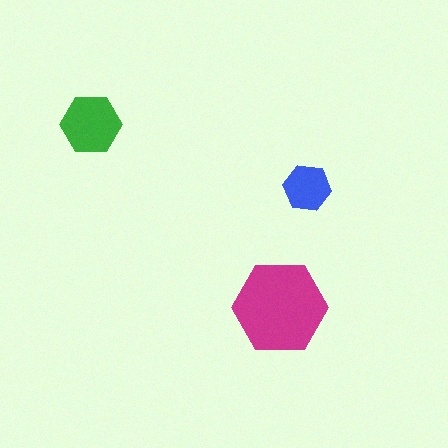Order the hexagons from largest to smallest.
the magenta one, the green one, the blue one.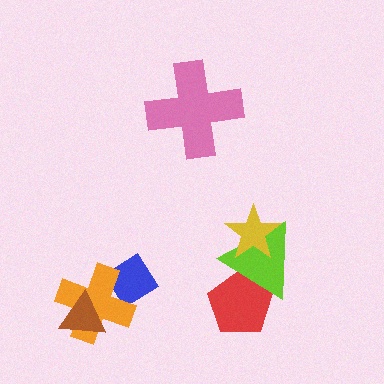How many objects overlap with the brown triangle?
1 object overlaps with the brown triangle.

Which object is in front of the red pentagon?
The lime triangle is in front of the red pentagon.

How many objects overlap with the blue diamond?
1 object overlaps with the blue diamond.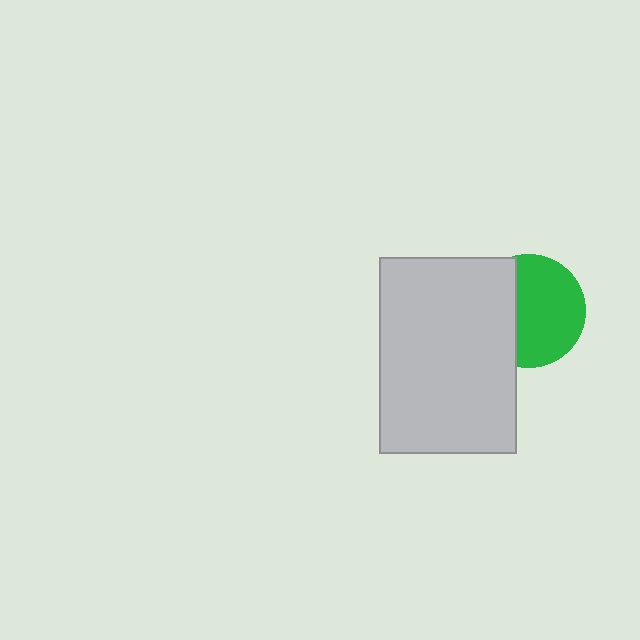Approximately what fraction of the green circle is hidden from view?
Roughly 38% of the green circle is hidden behind the light gray rectangle.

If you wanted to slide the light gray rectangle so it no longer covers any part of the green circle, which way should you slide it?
Slide it left — that is the most direct way to separate the two shapes.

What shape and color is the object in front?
The object in front is a light gray rectangle.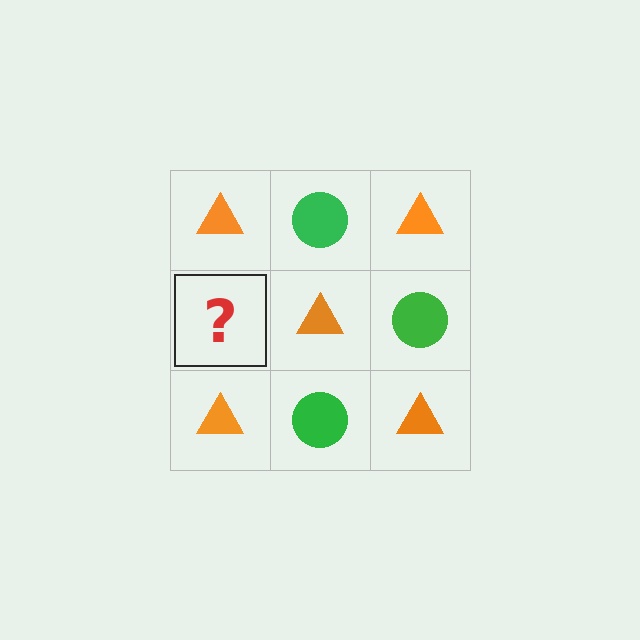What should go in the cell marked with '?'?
The missing cell should contain a green circle.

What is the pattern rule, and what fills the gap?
The rule is that it alternates orange triangle and green circle in a checkerboard pattern. The gap should be filled with a green circle.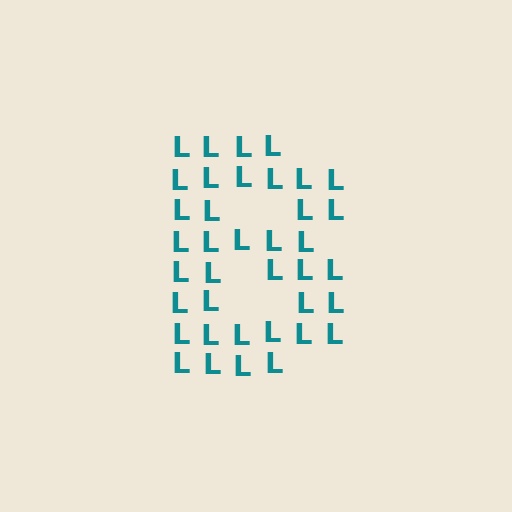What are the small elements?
The small elements are letter L's.